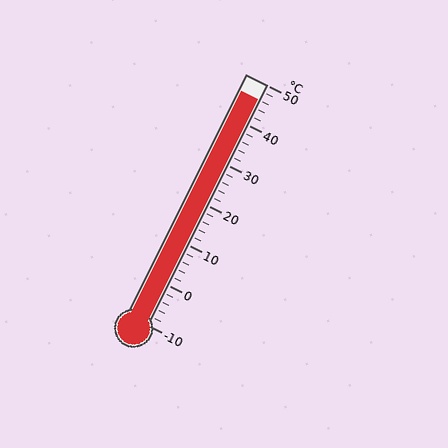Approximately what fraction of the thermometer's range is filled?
The thermometer is filled to approximately 95% of its range.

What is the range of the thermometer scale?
The thermometer scale ranges from -10°C to 50°C.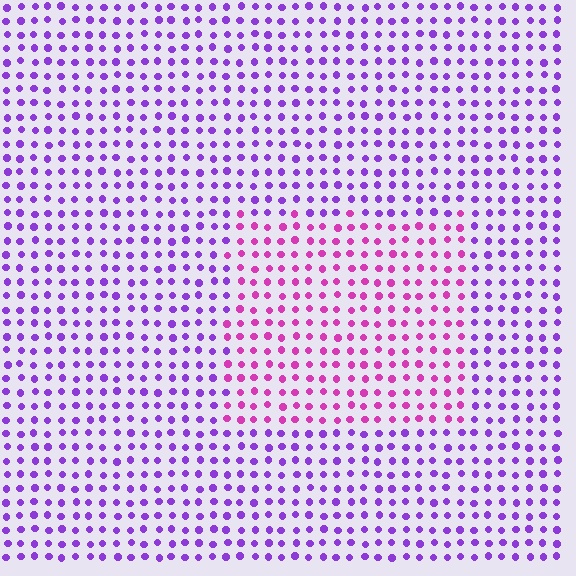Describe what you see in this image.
The image is filled with small purple elements in a uniform arrangement. A rectangle-shaped region is visible where the elements are tinted to a slightly different hue, forming a subtle color boundary.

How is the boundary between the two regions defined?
The boundary is defined purely by a slight shift in hue (about 41 degrees). Spacing, size, and orientation are identical on both sides.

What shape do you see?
I see a rectangle.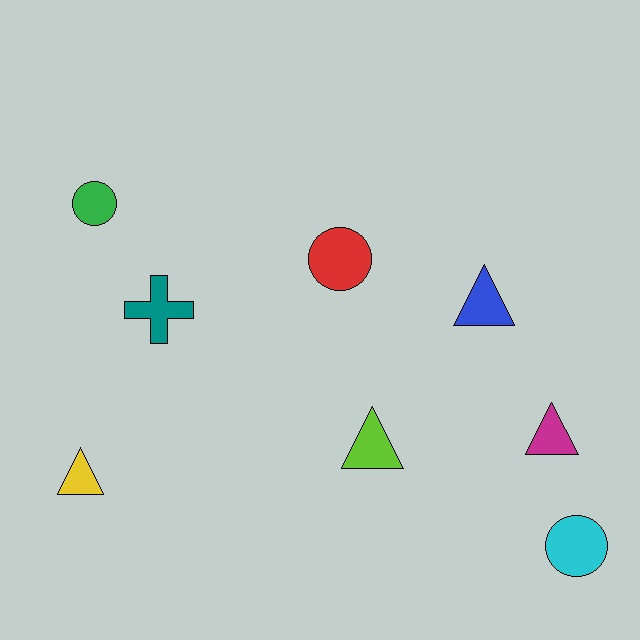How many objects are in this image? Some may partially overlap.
There are 8 objects.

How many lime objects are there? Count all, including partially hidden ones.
There is 1 lime object.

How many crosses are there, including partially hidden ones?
There is 1 cross.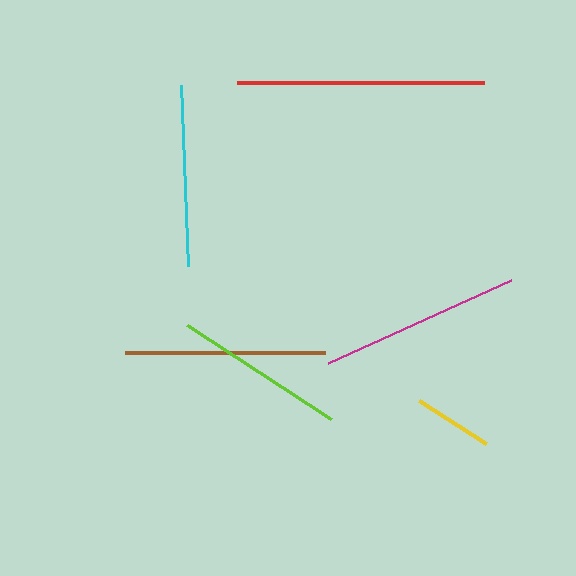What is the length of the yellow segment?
The yellow segment is approximately 80 pixels long.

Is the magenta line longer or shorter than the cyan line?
The magenta line is longer than the cyan line.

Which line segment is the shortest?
The yellow line is the shortest at approximately 80 pixels.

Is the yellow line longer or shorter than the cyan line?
The cyan line is longer than the yellow line.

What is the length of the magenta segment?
The magenta segment is approximately 200 pixels long.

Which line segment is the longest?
The red line is the longest at approximately 247 pixels.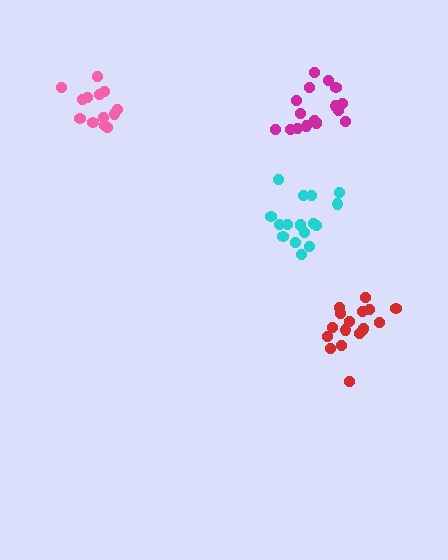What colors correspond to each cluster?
The clusters are colored: cyan, magenta, pink, red.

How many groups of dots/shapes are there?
There are 4 groups.